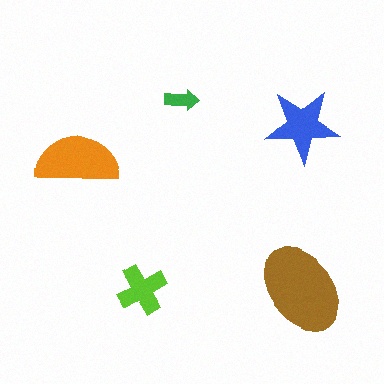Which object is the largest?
The brown ellipse.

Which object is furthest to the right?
The brown ellipse is rightmost.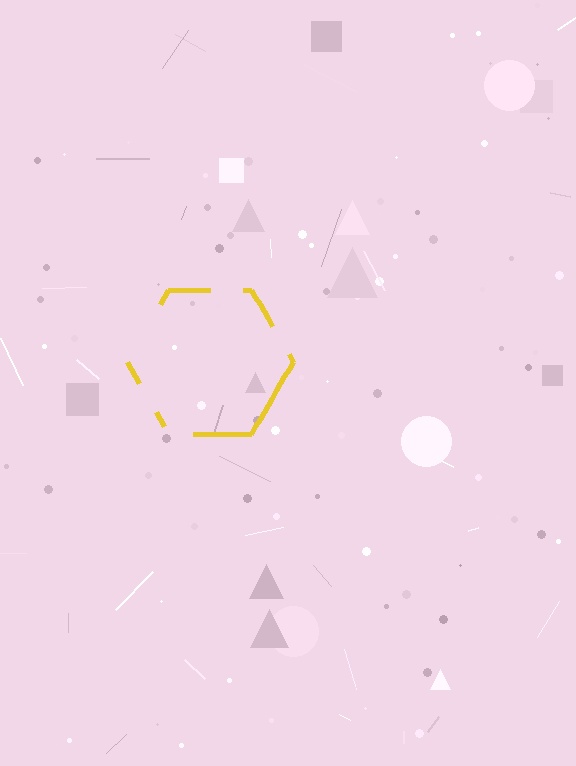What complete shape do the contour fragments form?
The contour fragments form a hexagon.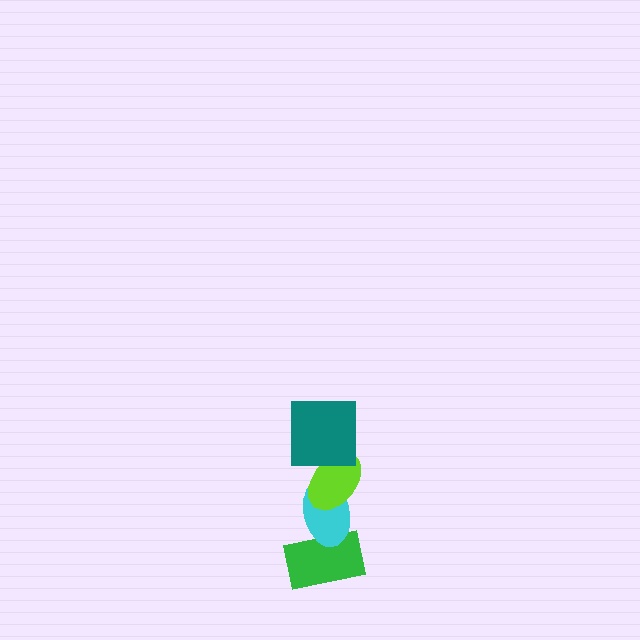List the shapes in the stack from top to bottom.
From top to bottom: the teal square, the lime ellipse, the cyan ellipse, the green rectangle.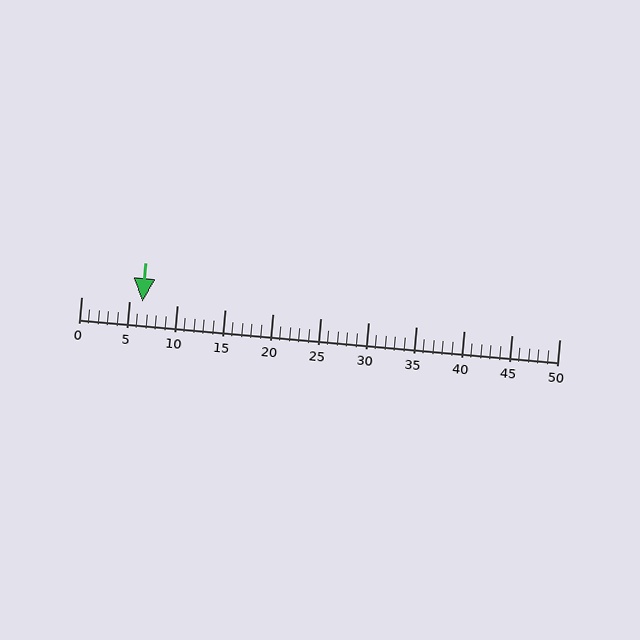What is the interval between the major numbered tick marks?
The major tick marks are spaced 5 units apart.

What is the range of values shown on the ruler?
The ruler shows values from 0 to 50.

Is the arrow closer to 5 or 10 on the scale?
The arrow is closer to 5.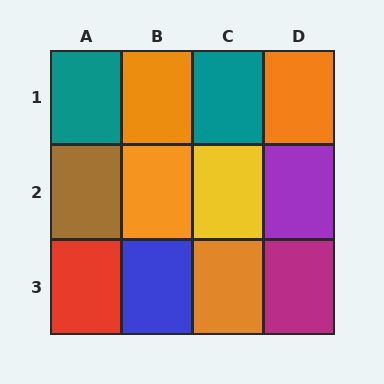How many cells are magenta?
1 cell is magenta.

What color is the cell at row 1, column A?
Teal.